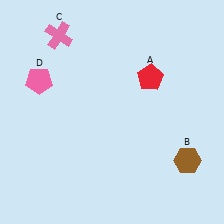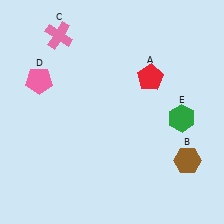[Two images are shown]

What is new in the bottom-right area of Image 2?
A green hexagon (E) was added in the bottom-right area of Image 2.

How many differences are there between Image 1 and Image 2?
There is 1 difference between the two images.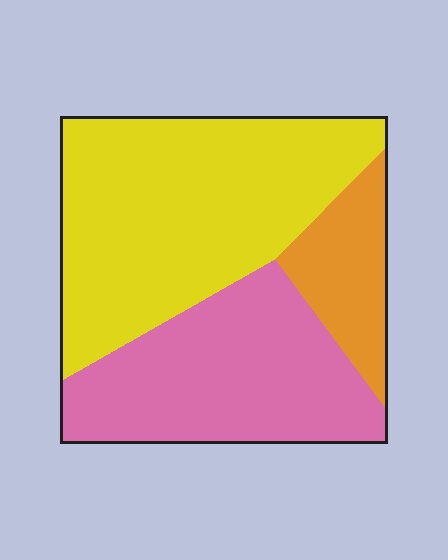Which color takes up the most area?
Yellow, at roughly 50%.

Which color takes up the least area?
Orange, at roughly 15%.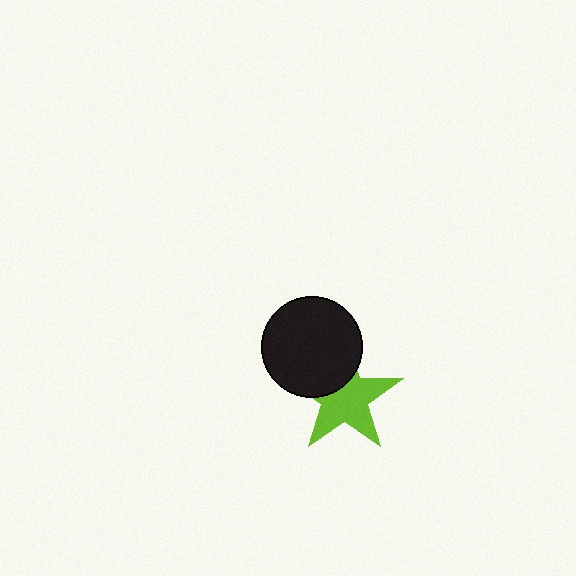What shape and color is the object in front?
The object in front is a black circle.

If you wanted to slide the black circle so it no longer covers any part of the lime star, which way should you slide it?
Slide it toward the upper-left — that is the most direct way to separate the two shapes.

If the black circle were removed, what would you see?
You would see the complete lime star.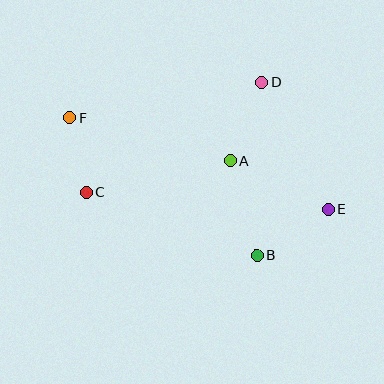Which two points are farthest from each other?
Points E and F are farthest from each other.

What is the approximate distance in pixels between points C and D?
The distance between C and D is approximately 207 pixels.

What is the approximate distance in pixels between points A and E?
The distance between A and E is approximately 110 pixels.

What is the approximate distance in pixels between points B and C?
The distance between B and C is approximately 182 pixels.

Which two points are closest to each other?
Points C and F are closest to each other.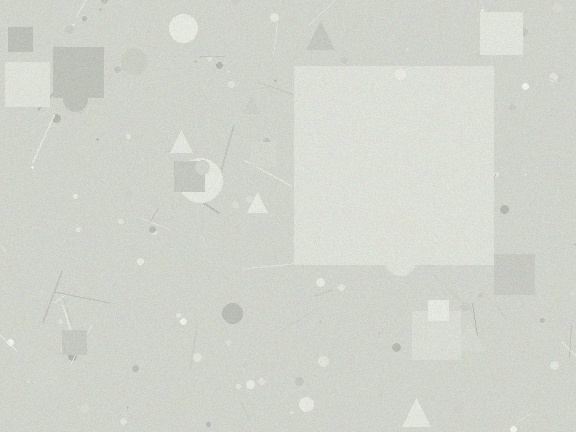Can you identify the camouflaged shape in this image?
The camouflaged shape is a square.